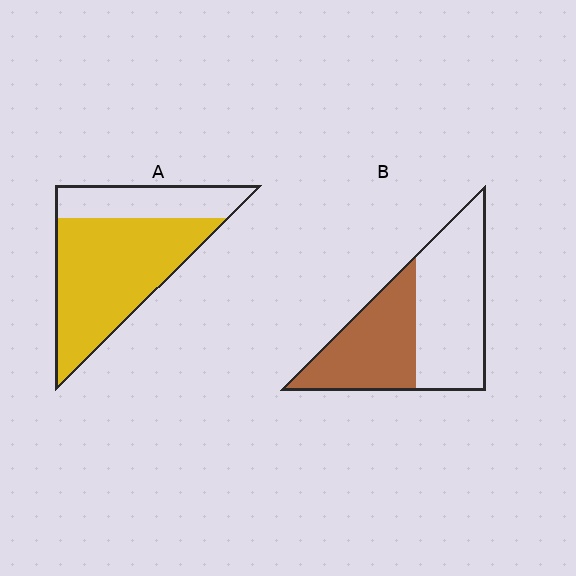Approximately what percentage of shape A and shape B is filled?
A is approximately 70% and B is approximately 45%.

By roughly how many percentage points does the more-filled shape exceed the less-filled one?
By roughly 25 percentage points (A over B).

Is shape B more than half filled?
No.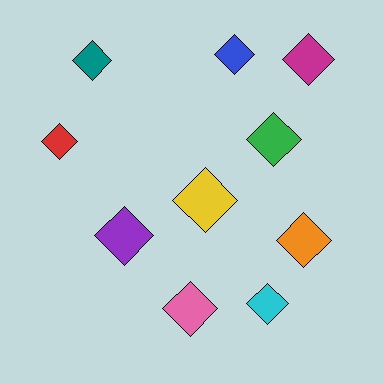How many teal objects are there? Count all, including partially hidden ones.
There is 1 teal object.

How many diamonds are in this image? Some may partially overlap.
There are 10 diamonds.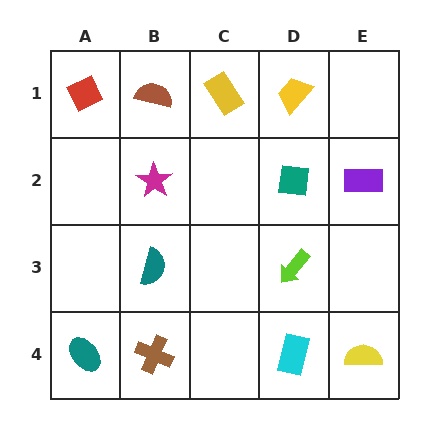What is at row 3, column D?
A lime arrow.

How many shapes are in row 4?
4 shapes.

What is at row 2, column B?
A magenta star.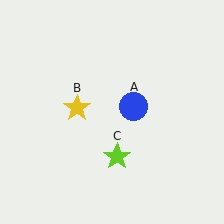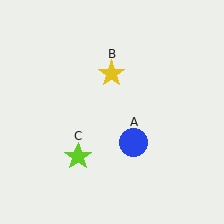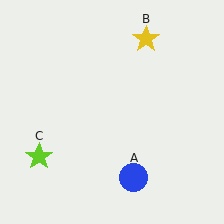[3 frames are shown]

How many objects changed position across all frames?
3 objects changed position: blue circle (object A), yellow star (object B), lime star (object C).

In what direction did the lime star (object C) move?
The lime star (object C) moved left.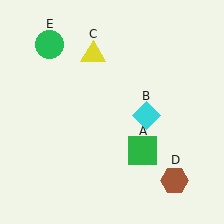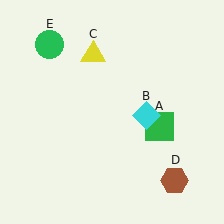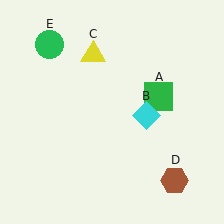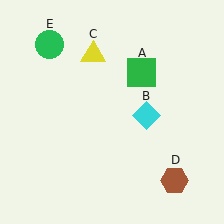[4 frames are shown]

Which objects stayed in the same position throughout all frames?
Cyan diamond (object B) and yellow triangle (object C) and brown hexagon (object D) and green circle (object E) remained stationary.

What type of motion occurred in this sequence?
The green square (object A) rotated counterclockwise around the center of the scene.